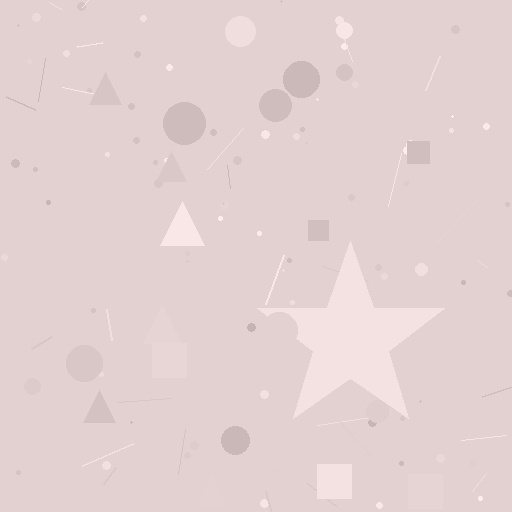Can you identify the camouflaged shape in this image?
The camouflaged shape is a star.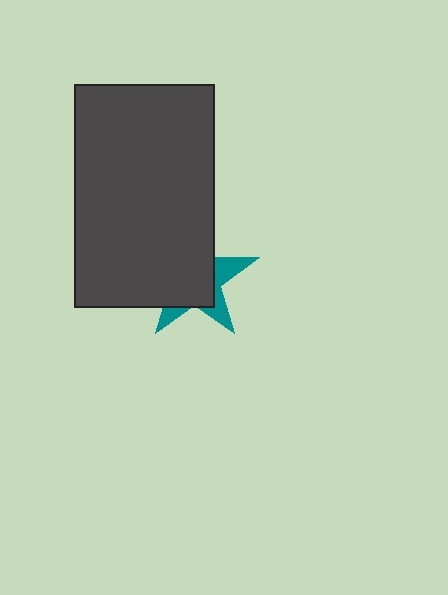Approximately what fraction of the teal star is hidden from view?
Roughly 69% of the teal star is hidden behind the dark gray rectangle.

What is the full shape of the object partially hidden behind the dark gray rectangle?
The partially hidden object is a teal star.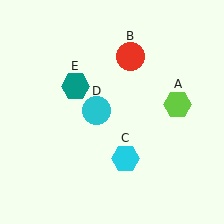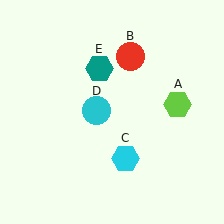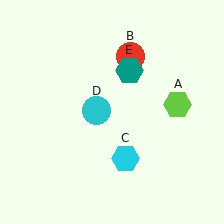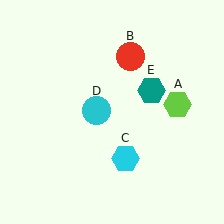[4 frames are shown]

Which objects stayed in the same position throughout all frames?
Lime hexagon (object A) and red circle (object B) and cyan hexagon (object C) and cyan circle (object D) remained stationary.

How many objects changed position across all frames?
1 object changed position: teal hexagon (object E).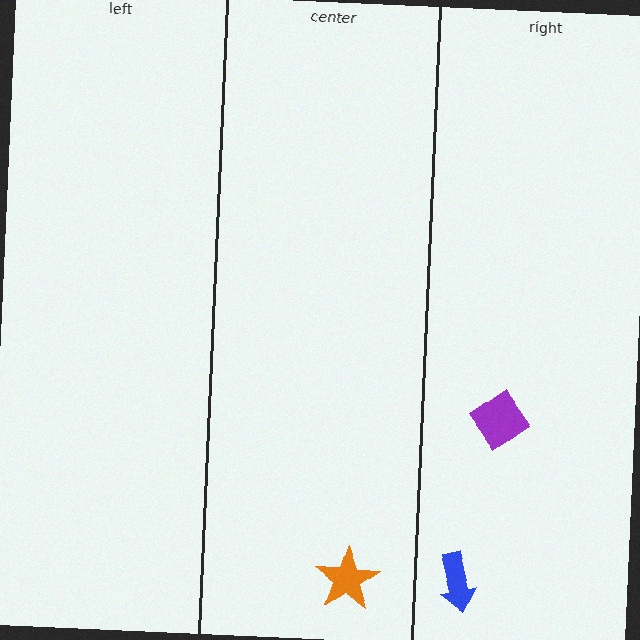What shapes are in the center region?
The orange star.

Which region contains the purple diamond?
The right region.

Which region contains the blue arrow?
The right region.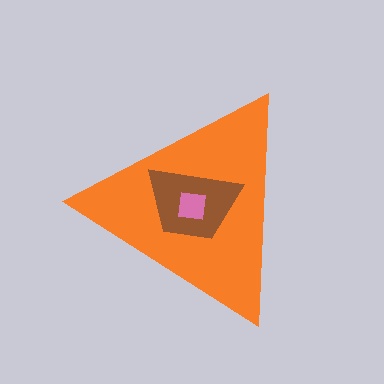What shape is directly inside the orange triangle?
The brown trapezoid.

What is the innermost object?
The pink square.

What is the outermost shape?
The orange triangle.